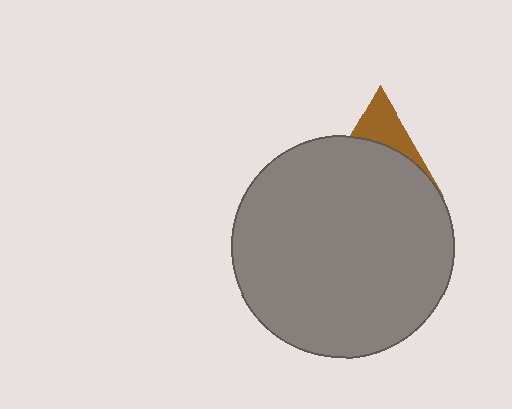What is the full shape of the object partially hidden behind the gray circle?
The partially hidden object is a brown triangle.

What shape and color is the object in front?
The object in front is a gray circle.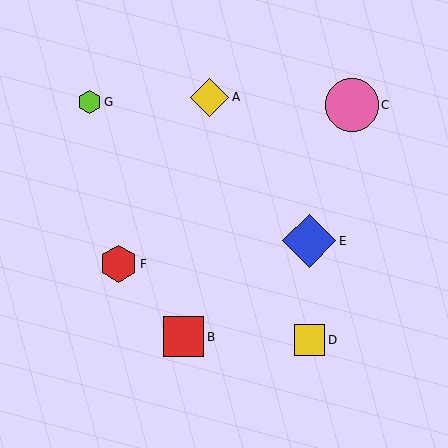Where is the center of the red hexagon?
The center of the red hexagon is at (118, 264).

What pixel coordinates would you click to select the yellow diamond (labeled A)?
Click at (210, 97) to select the yellow diamond A.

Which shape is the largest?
The pink circle (labeled C) is the largest.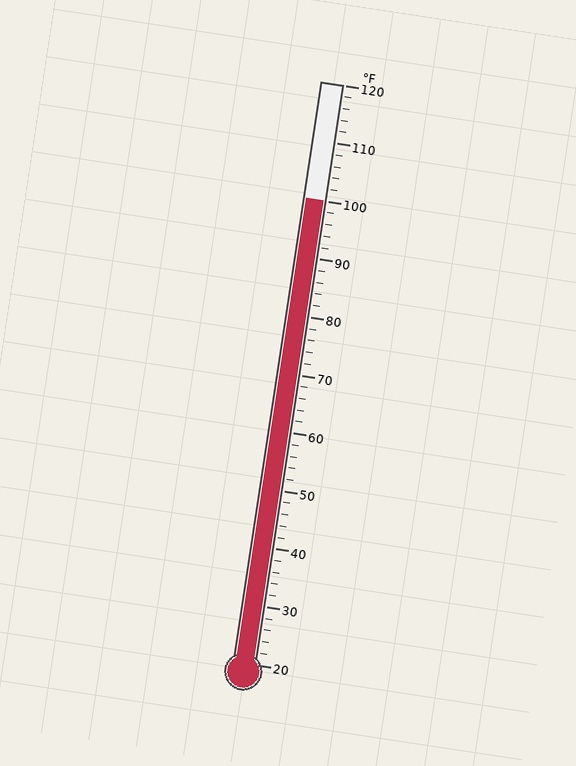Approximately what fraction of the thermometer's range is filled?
The thermometer is filled to approximately 80% of its range.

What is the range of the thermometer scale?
The thermometer scale ranges from 20°F to 120°F.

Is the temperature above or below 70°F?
The temperature is above 70°F.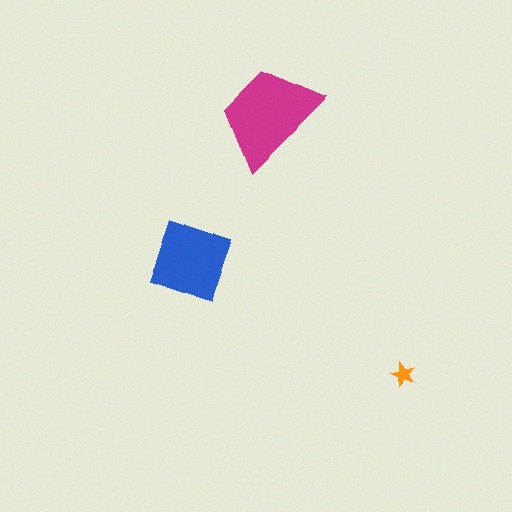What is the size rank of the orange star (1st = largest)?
3rd.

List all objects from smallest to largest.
The orange star, the blue diamond, the magenta trapezoid.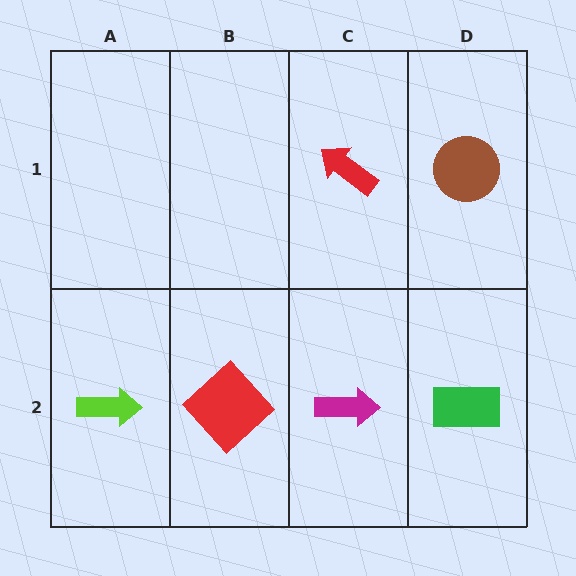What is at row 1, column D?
A brown circle.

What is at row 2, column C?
A magenta arrow.